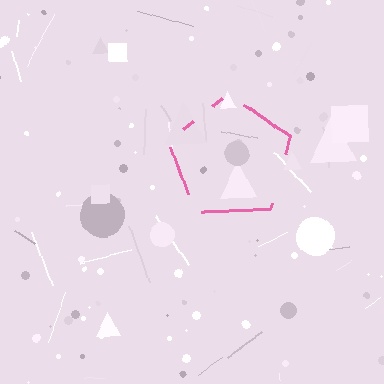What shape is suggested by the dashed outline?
The dashed outline suggests a pentagon.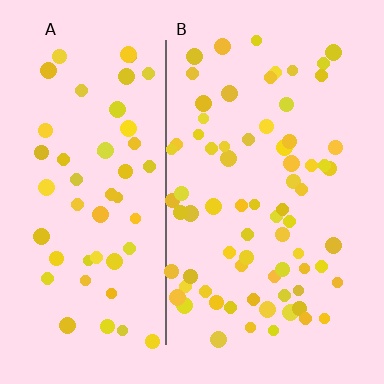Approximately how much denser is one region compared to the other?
Approximately 1.4× — region B over region A.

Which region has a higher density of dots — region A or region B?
B (the right).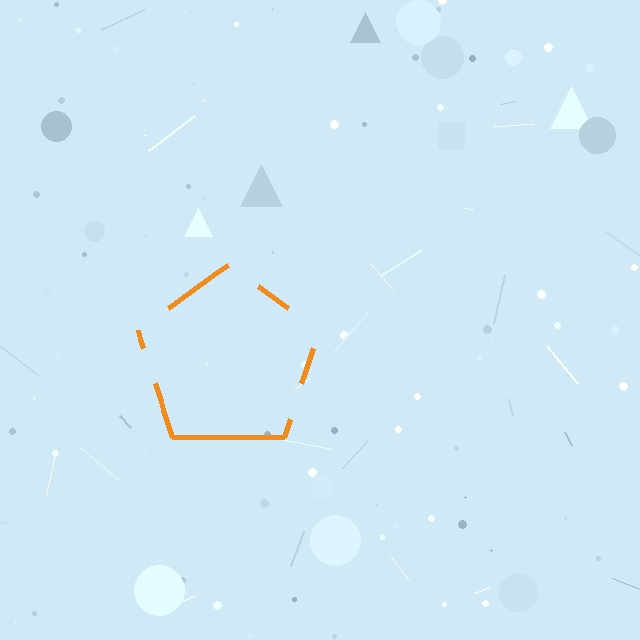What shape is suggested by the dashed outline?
The dashed outline suggests a pentagon.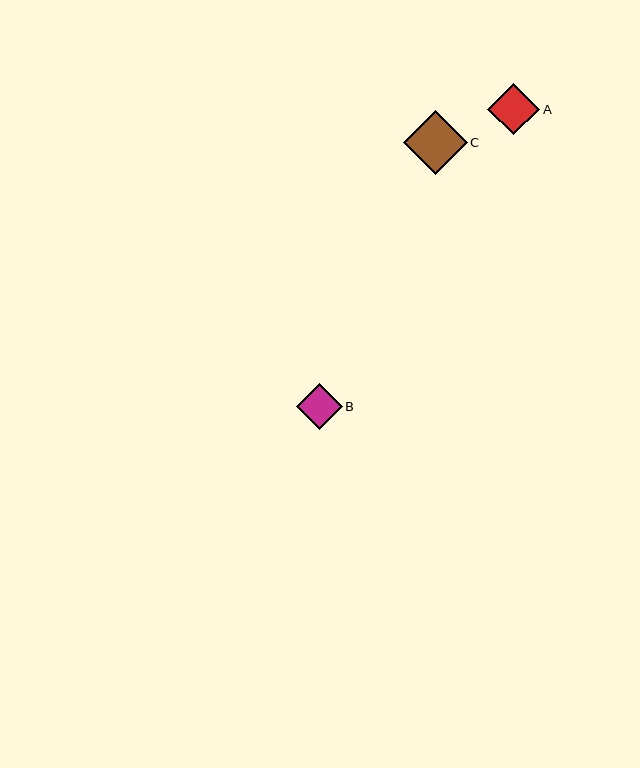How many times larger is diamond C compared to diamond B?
Diamond C is approximately 1.4 times the size of diamond B.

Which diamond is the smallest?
Diamond B is the smallest with a size of approximately 45 pixels.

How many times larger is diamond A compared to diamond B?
Diamond A is approximately 1.1 times the size of diamond B.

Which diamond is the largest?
Diamond C is the largest with a size of approximately 64 pixels.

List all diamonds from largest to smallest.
From largest to smallest: C, A, B.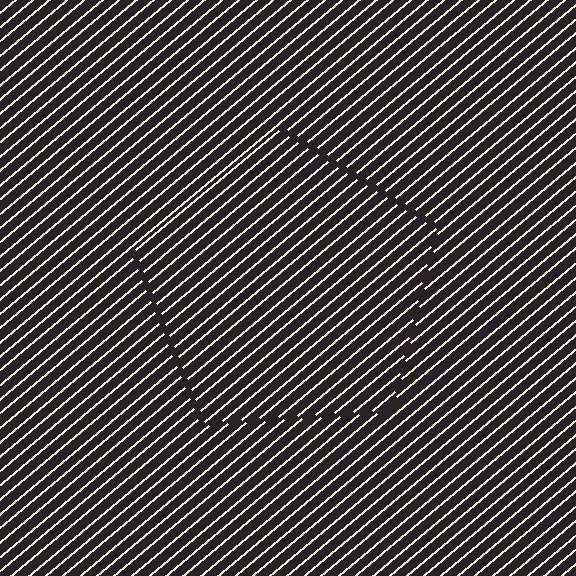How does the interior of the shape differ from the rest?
The interior of the shape contains the same grating, shifted by half a period — the contour is defined by the phase discontinuity where line-ends from the inner and outer gratings abut.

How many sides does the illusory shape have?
5 sides — the line-ends trace a pentagon.